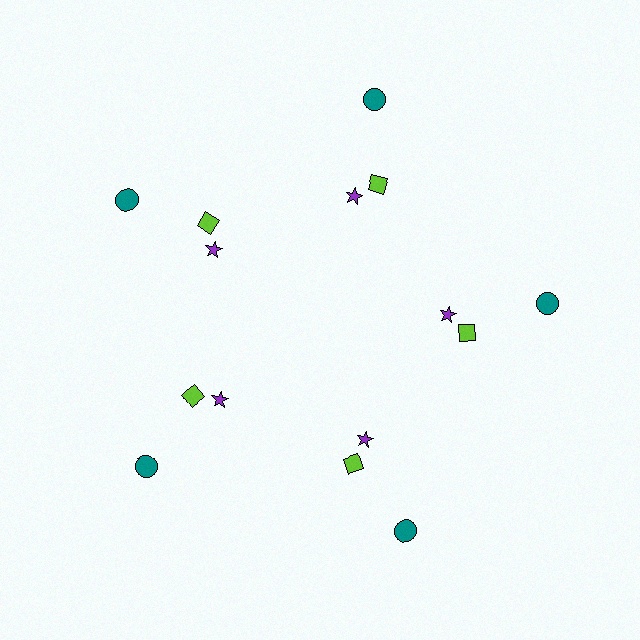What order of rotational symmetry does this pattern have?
This pattern has 5-fold rotational symmetry.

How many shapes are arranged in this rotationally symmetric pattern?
There are 15 shapes, arranged in 5 groups of 3.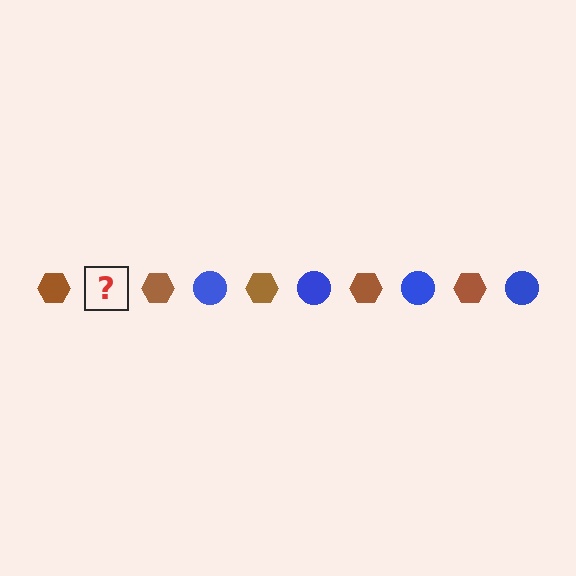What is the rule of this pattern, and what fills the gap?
The rule is that the pattern alternates between brown hexagon and blue circle. The gap should be filled with a blue circle.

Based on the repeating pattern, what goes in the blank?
The blank should be a blue circle.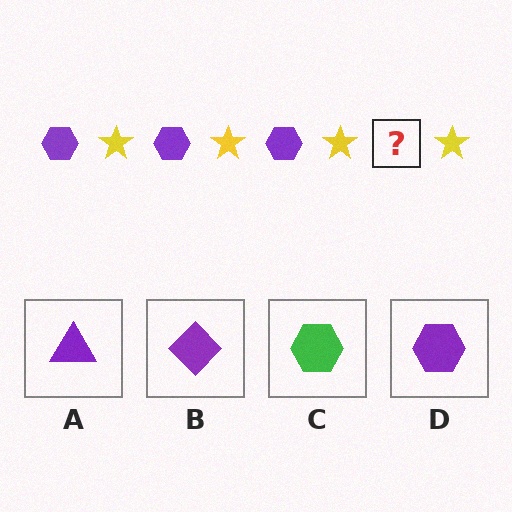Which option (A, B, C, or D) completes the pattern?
D.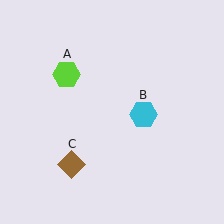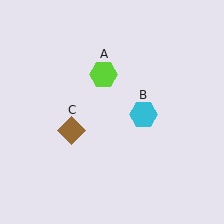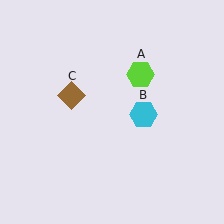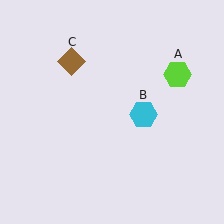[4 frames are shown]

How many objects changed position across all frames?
2 objects changed position: lime hexagon (object A), brown diamond (object C).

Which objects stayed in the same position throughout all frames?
Cyan hexagon (object B) remained stationary.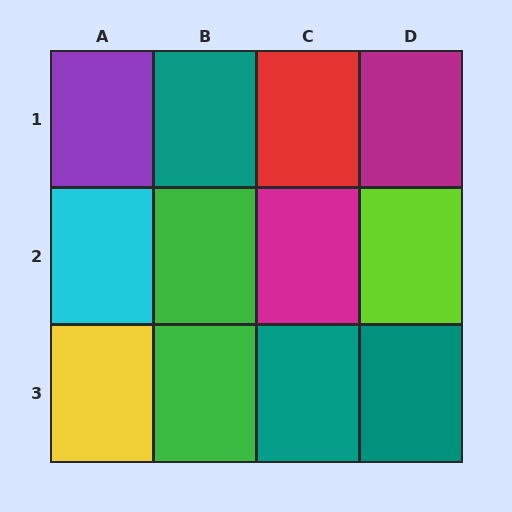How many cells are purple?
1 cell is purple.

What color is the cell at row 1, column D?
Magenta.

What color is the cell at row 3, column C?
Teal.